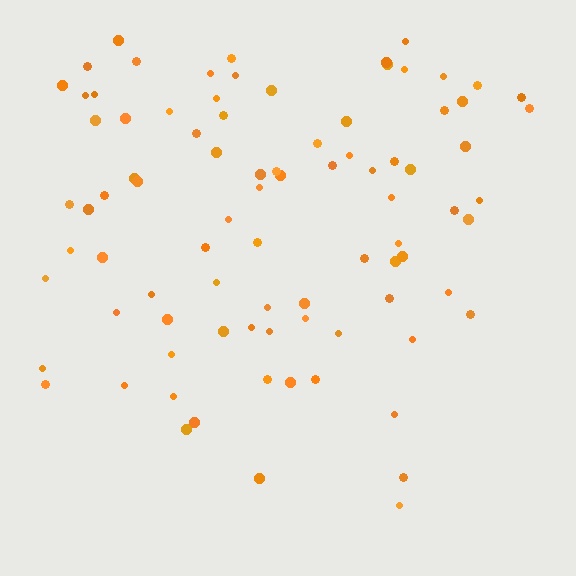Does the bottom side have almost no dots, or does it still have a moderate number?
Still a moderate number, just noticeably fewer than the top.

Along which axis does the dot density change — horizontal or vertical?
Vertical.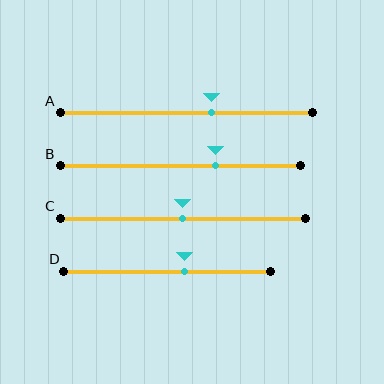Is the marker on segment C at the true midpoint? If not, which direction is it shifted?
Yes, the marker on segment C is at the true midpoint.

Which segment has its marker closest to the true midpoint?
Segment C has its marker closest to the true midpoint.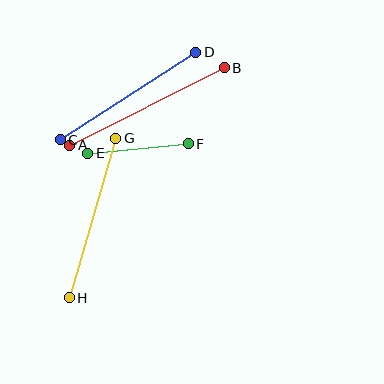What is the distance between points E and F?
The distance is approximately 101 pixels.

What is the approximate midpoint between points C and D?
The midpoint is at approximately (128, 96) pixels.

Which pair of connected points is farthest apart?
Points A and B are farthest apart.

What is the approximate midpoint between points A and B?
The midpoint is at approximately (147, 107) pixels.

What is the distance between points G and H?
The distance is approximately 166 pixels.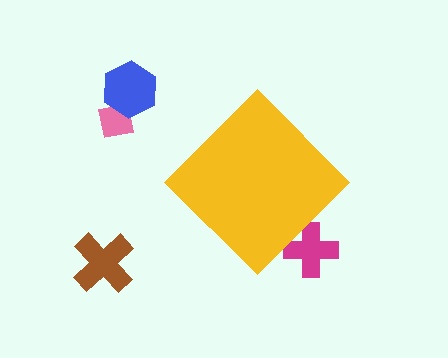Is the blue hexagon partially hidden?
No, the blue hexagon is fully visible.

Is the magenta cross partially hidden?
Yes, the magenta cross is partially hidden behind the yellow diamond.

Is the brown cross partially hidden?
No, the brown cross is fully visible.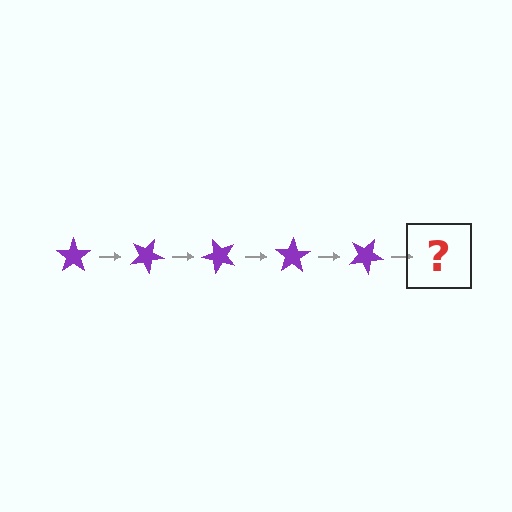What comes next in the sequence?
The next element should be a purple star rotated 125 degrees.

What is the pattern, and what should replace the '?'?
The pattern is that the star rotates 25 degrees each step. The '?' should be a purple star rotated 125 degrees.